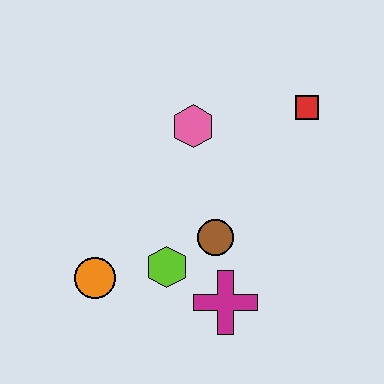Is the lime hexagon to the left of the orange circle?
No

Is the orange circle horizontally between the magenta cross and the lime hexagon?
No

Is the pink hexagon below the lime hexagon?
No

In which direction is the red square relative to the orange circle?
The red square is to the right of the orange circle.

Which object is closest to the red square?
The pink hexagon is closest to the red square.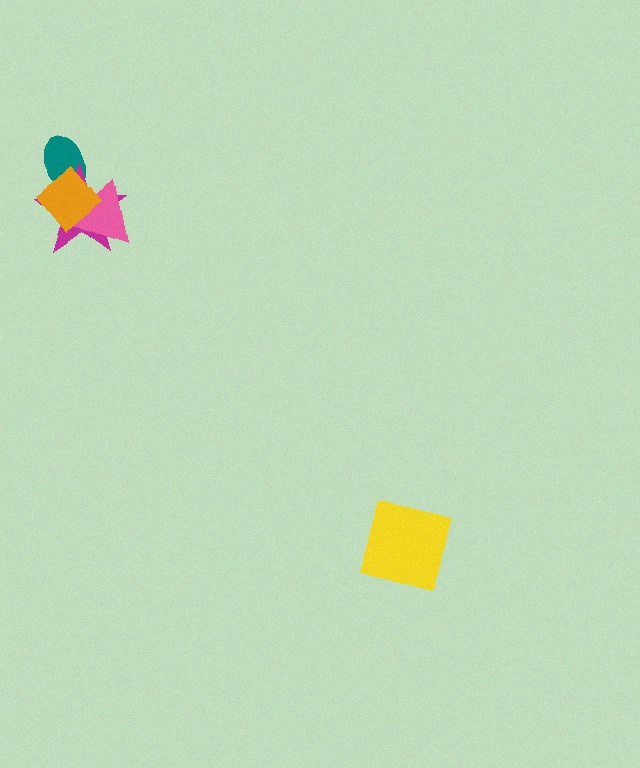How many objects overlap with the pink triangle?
2 objects overlap with the pink triangle.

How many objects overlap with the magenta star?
3 objects overlap with the magenta star.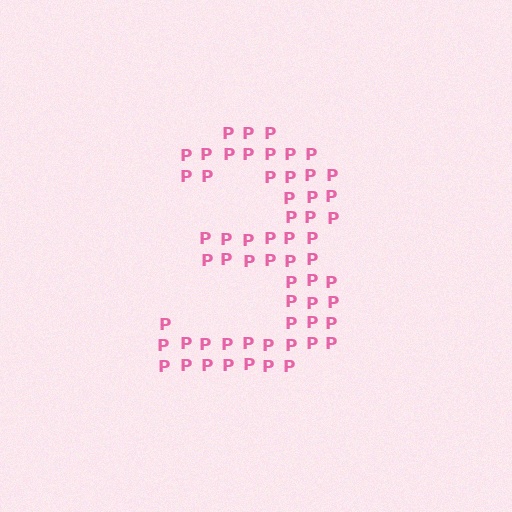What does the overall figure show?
The overall figure shows the digit 3.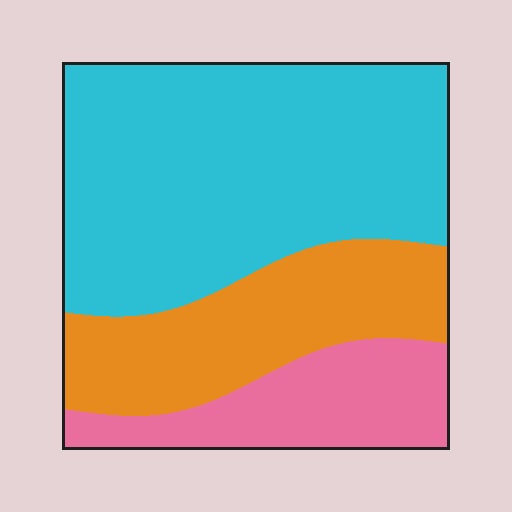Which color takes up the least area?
Pink, at roughly 20%.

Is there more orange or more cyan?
Cyan.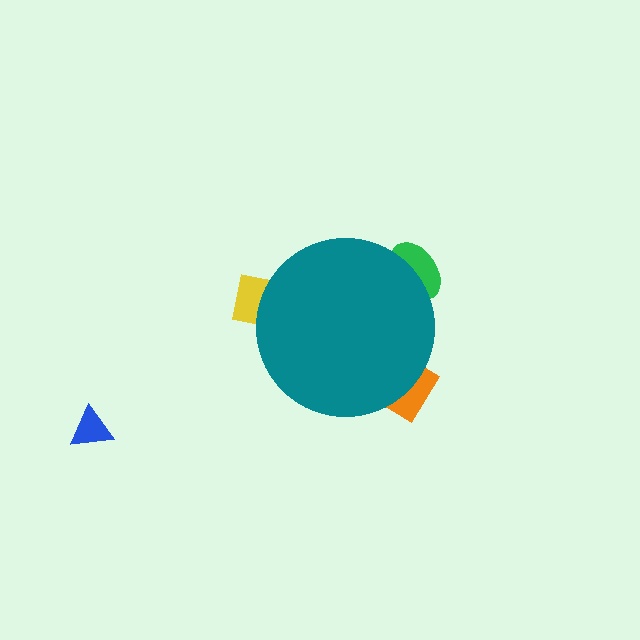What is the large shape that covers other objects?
A teal circle.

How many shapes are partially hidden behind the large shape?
3 shapes are partially hidden.